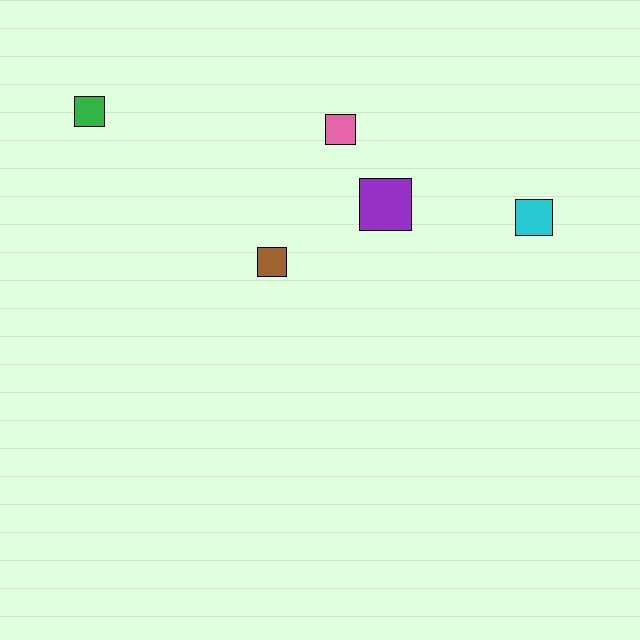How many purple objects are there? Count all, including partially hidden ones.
There is 1 purple object.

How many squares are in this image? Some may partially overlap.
There are 5 squares.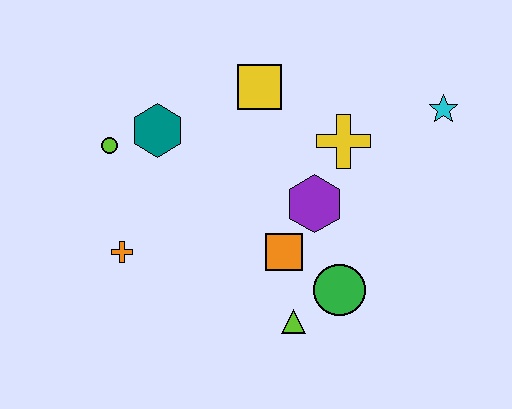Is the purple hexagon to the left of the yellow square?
No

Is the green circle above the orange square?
No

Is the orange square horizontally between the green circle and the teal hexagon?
Yes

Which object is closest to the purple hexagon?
The orange square is closest to the purple hexagon.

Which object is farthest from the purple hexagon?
The lime circle is farthest from the purple hexagon.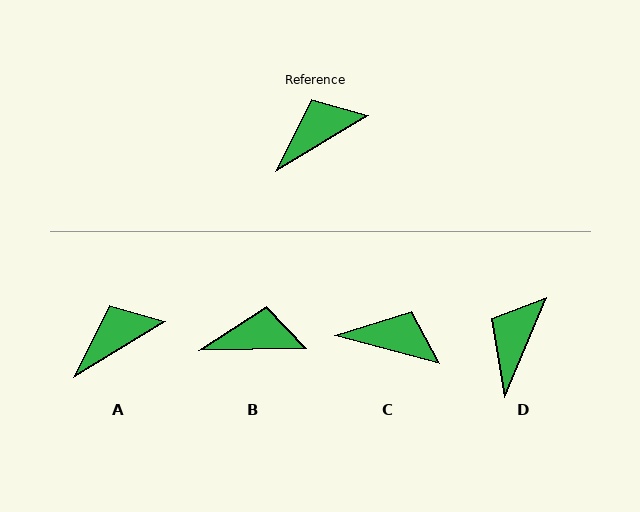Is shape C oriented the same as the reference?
No, it is off by about 46 degrees.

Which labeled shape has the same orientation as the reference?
A.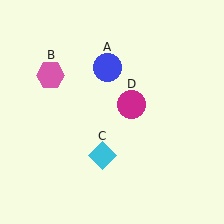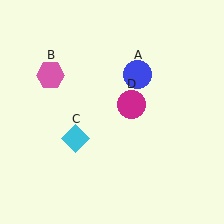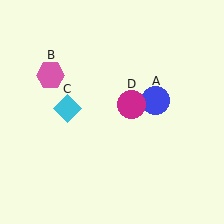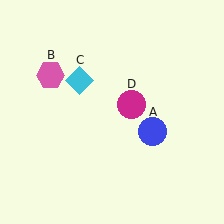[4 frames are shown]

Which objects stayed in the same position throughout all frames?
Pink hexagon (object B) and magenta circle (object D) remained stationary.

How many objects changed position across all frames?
2 objects changed position: blue circle (object A), cyan diamond (object C).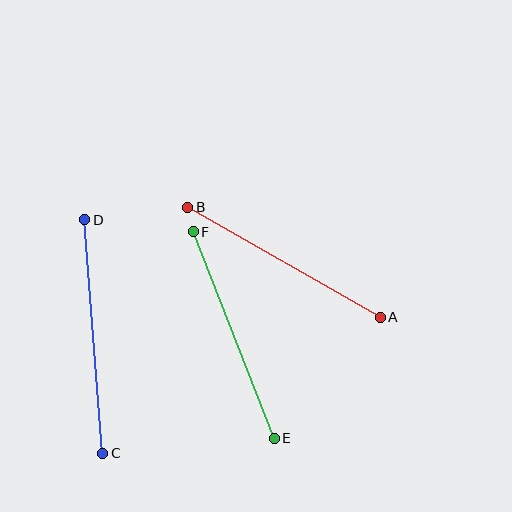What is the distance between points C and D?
The distance is approximately 235 pixels.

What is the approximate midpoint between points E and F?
The midpoint is at approximately (234, 335) pixels.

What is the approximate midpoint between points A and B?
The midpoint is at approximately (284, 262) pixels.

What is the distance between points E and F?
The distance is approximately 222 pixels.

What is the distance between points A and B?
The distance is approximately 222 pixels.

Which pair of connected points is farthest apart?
Points C and D are farthest apart.